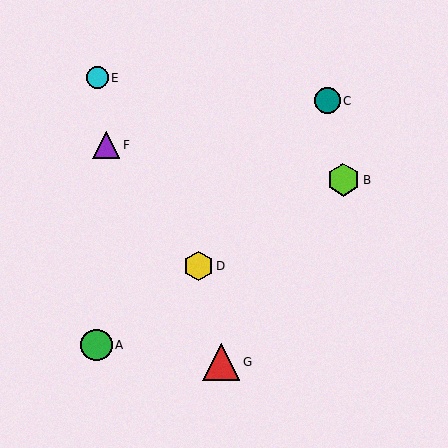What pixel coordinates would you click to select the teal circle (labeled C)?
Click at (327, 101) to select the teal circle C.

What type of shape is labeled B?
Shape B is a lime hexagon.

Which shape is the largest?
The red triangle (labeled G) is the largest.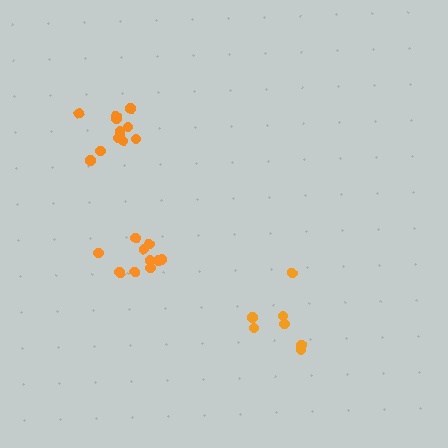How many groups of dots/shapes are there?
There are 3 groups.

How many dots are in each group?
Group 1: 7 dots, Group 2: 12 dots, Group 3: 10 dots (29 total).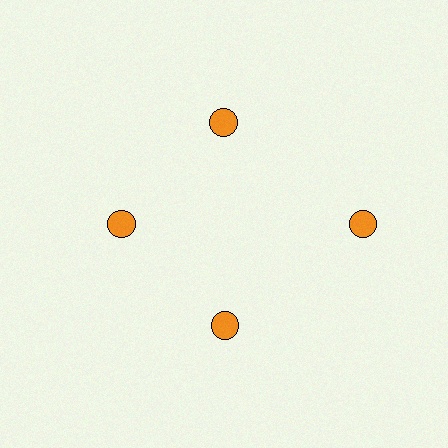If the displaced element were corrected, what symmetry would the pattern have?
It would have 4-fold rotational symmetry — the pattern would map onto itself every 90 degrees.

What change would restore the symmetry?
The symmetry would be restored by moving it inward, back onto the ring so that all 4 circles sit at equal angles and equal distance from the center.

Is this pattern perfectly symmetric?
No. The 4 orange circles are arranged in a ring, but one element near the 3 o'clock position is pushed outward from the center, breaking the 4-fold rotational symmetry.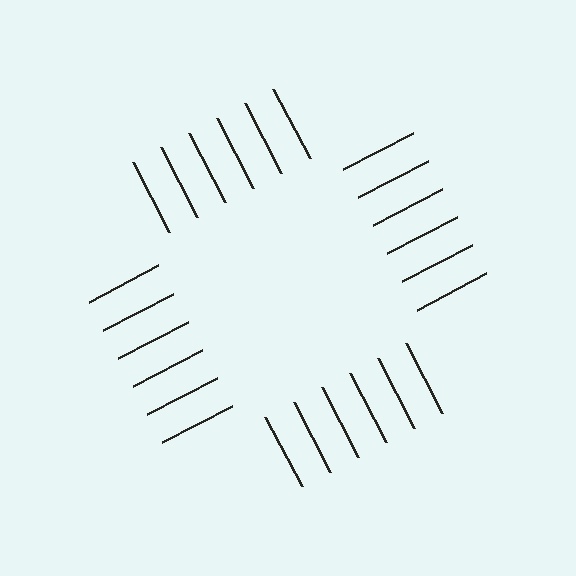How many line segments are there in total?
24 — 6 along each of the 4 edges.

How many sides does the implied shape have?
4 sides — the line-ends trace a square.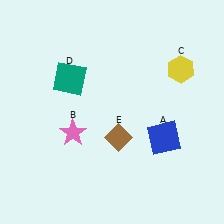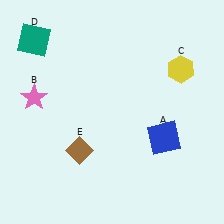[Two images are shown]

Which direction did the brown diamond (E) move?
The brown diamond (E) moved left.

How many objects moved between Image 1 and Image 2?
3 objects moved between the two images.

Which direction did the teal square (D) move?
The teal square (D) moved up.